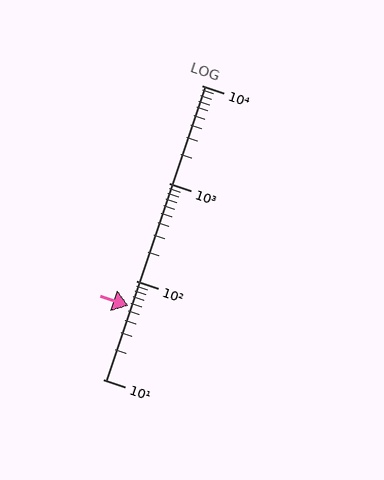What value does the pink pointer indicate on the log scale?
The pointer indicates approximately 56.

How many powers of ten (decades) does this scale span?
The scale spans 3 decades, from 10 to 10000.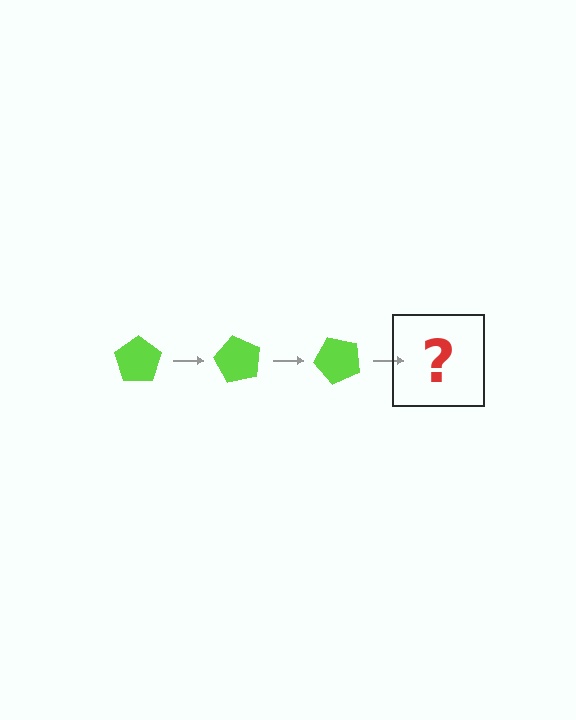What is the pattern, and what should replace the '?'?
The pattern is that the pentagon rotates 60 degrees each step. The '?' should be a lime pentagon rotated 180 degrees.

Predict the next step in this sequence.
The next step is a lime pentagon rotated 180 degrees.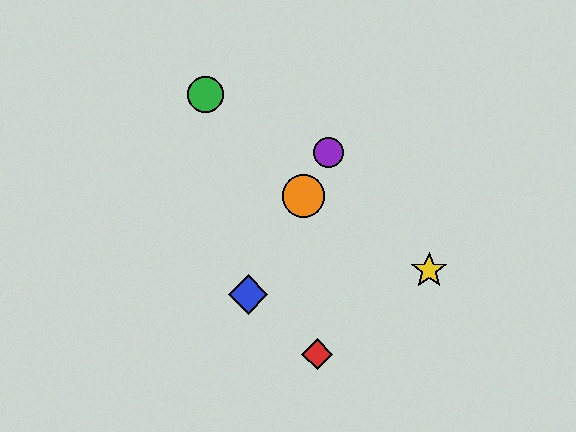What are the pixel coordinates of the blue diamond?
The blue diamond is at (248, 294).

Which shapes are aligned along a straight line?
The blue diamond, the purple circle, the orange circle are aligned along a straight line.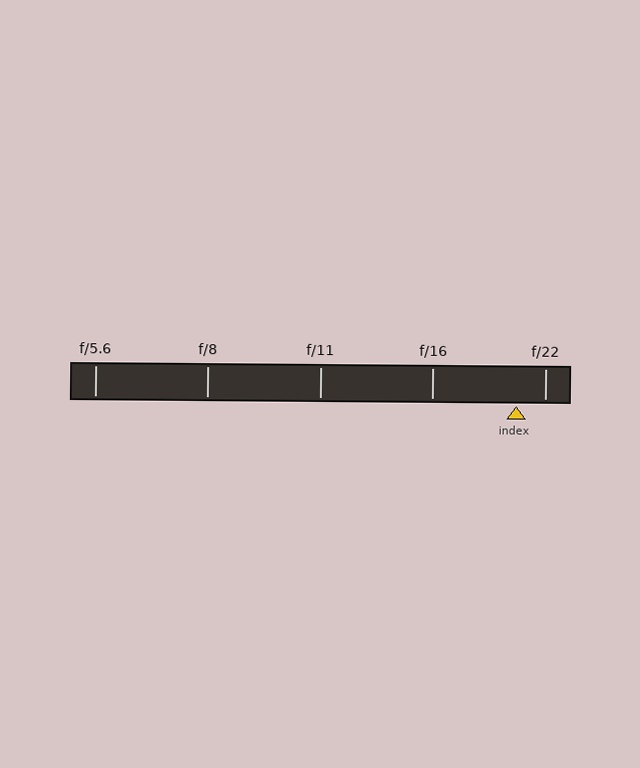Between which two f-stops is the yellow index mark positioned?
The index mark is between f/16 and f/22.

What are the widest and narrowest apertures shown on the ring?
The widest aperture shown is f/5.6 and the narrowest is f/22.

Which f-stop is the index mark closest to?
The index mark is closest to f/22.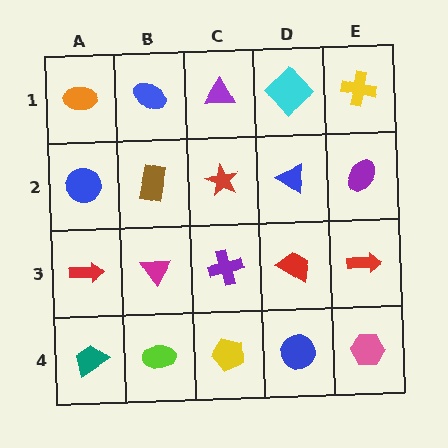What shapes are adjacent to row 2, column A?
An orange ellipse (row 1, column A), a red arrow (row 3, column A), a brown rectangle (row 2, column B).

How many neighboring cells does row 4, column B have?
3.